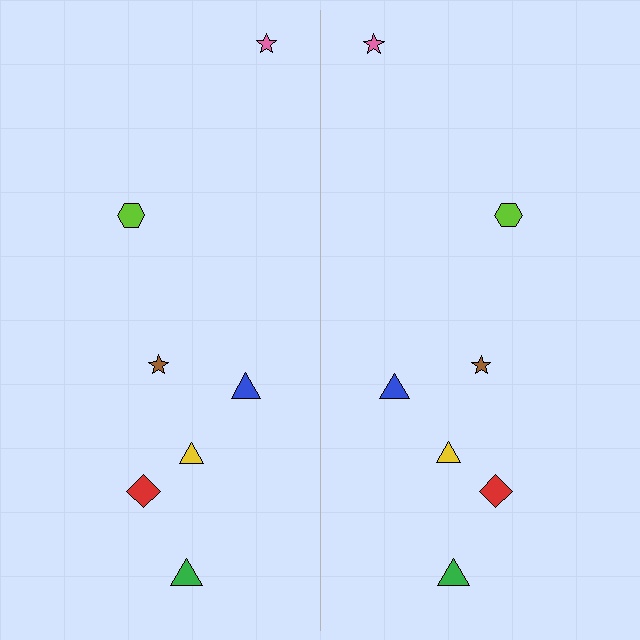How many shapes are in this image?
There are 14 shapes in this image.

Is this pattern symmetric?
Yes, this pattern has bilateral (reflection) symmetry.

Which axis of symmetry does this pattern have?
The pattern has a vertical axis of symmetry running through the center of the image.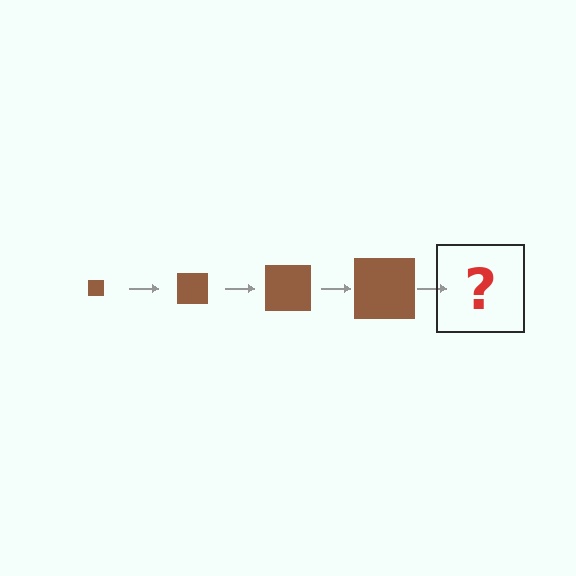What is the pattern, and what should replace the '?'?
The pattern is that the square gets progressively larger each step. The '?' should be a brown square, larger than the previous one.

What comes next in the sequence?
The next element should be a brown square, larger than the previous one.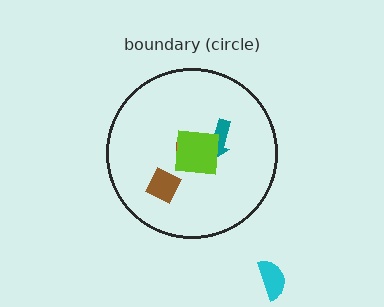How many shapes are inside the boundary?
4 inside, 1 outside.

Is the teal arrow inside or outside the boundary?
Inside.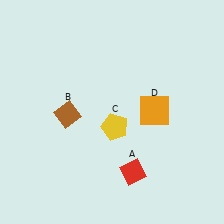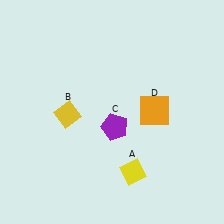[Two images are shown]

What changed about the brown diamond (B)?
In Image 1, B is brown. In Image 2, it changed to yellow.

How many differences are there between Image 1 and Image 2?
There are 3 differences between the two images.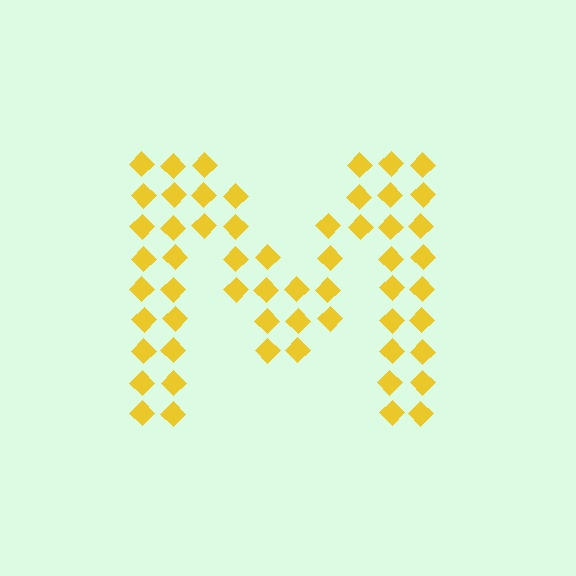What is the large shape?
The large shape is the letter M.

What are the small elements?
The small elements are diamonds.